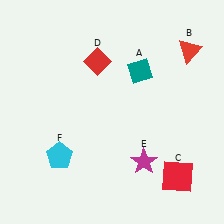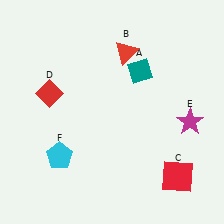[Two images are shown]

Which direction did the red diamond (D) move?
The red diamond (D) moved left.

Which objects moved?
The objects that moved are: the red triangle (B), the red diamond (D), the magenta star (E).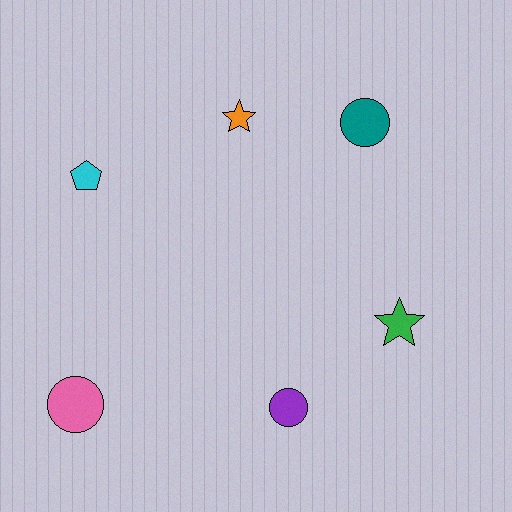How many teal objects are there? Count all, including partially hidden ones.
There is 1 teal object.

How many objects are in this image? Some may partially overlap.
There are 6 objects.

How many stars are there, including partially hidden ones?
There are 2 stars.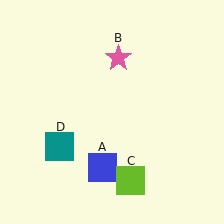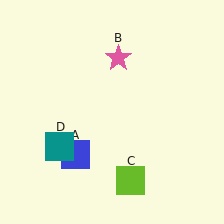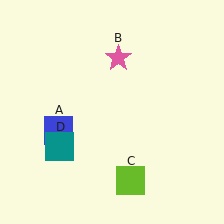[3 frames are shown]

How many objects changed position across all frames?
1 object changed position: blue square (object A).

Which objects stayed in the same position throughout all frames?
Pink star (object B) and lime square (object C) and teal square (object D) remained stationary.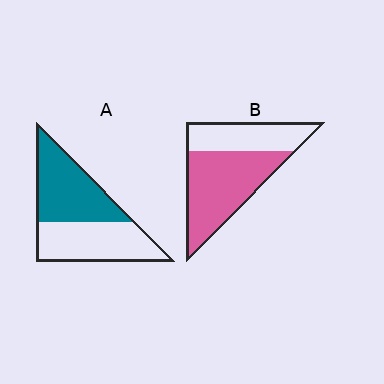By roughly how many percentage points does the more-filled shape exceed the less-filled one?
By roughly 10 percentage points (B over A).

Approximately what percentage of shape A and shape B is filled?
A is approximately 50% and B is approximately 65%.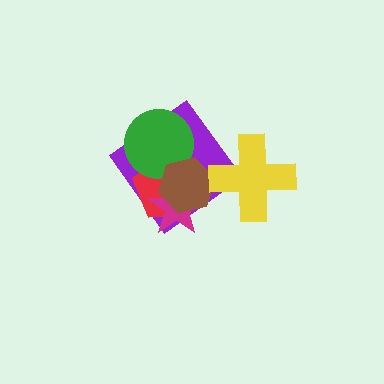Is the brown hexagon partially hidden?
No, no other shape covers it.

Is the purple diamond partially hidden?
Yes, it is partially covered by another shape.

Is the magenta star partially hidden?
Yes, it is partially covered by another shape.